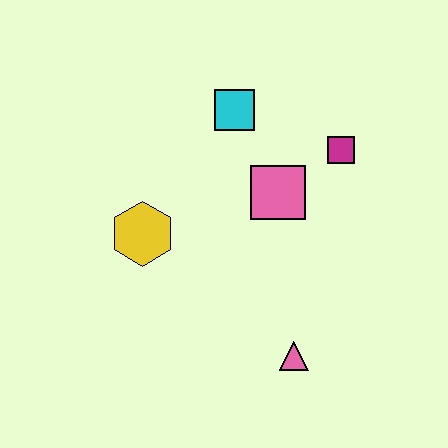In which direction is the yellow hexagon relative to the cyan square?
The yellow hexagon is below the cyan square.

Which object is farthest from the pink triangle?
The cyan square is farthest from the pink triangle.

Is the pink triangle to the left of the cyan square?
No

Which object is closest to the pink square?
The magenta square is closest to the pink square.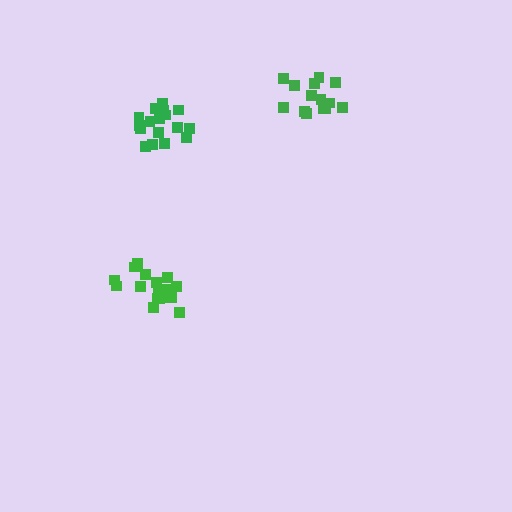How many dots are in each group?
Group 1: 18 dots, Group 2: 19 dots, Group 3: 15 dots (52 total).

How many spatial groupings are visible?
There are 3 spatial groupings.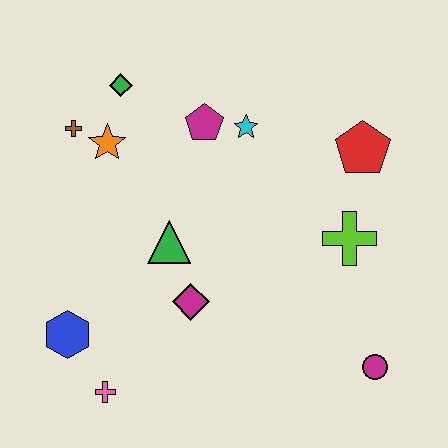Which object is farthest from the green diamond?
The magenta circle is farthest from the green diamond.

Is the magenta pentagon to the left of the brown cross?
No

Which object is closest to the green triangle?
The magenta diamond is closest to the green triangle.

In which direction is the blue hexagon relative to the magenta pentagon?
The blue hexagon is below the magenta pentagon.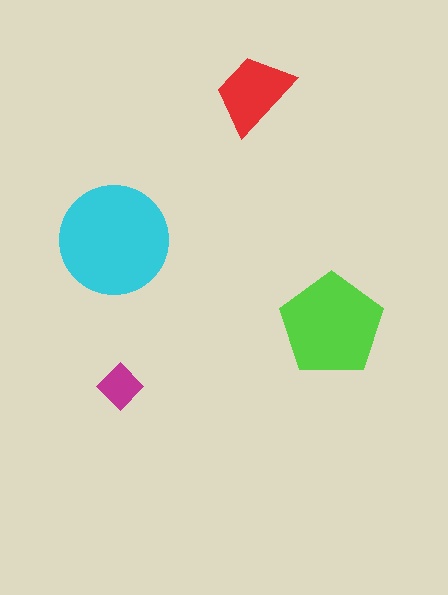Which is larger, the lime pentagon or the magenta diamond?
The lime pentagon.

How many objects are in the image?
There are 4 objects in the image.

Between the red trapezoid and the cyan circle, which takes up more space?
The cyan circle.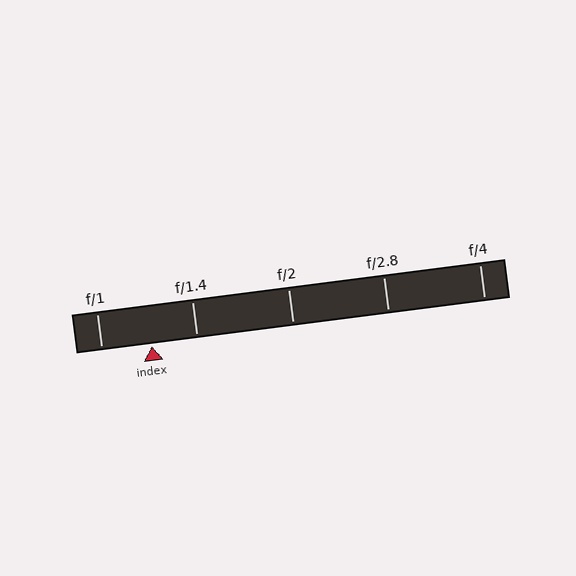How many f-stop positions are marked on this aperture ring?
There are 5 f-stop positions marked.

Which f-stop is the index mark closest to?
The index mark is closest to f/1.4.